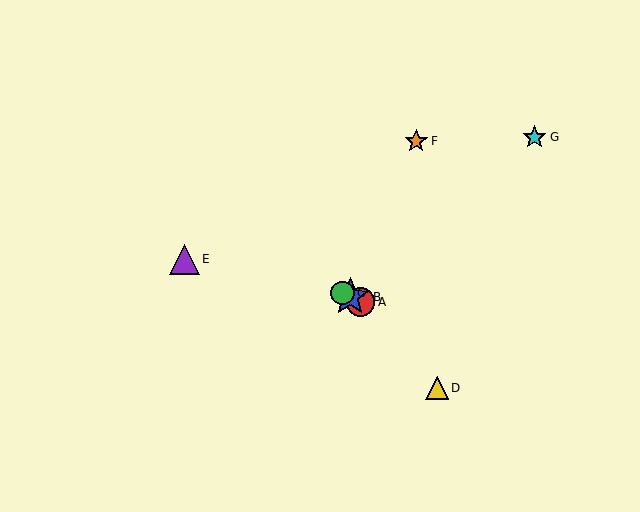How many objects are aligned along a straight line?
3 objects (A, B, C) are aligned along a straight line.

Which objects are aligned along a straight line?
Objects A, B, C are aligned along a straight line.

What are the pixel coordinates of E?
Object E is at (185, 259).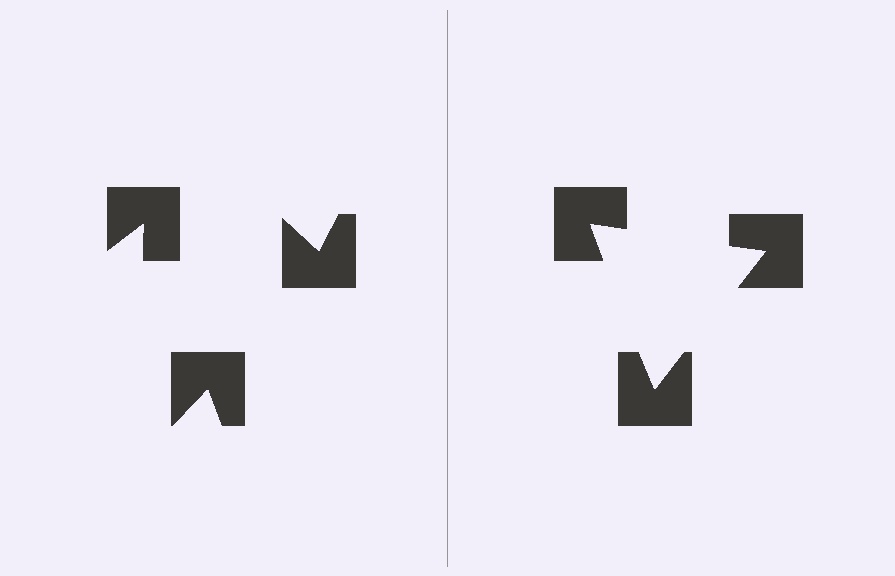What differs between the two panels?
The notched squares are positioned identically on both sides; only the wedge orientations differ. On the right they align to a triangle; on the left they are misaligned.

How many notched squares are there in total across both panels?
6 — 3 on each side.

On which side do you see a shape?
An illusory triangle appears on the right side. On the left side the wedge cuts are rotated, so no coherent shape forms.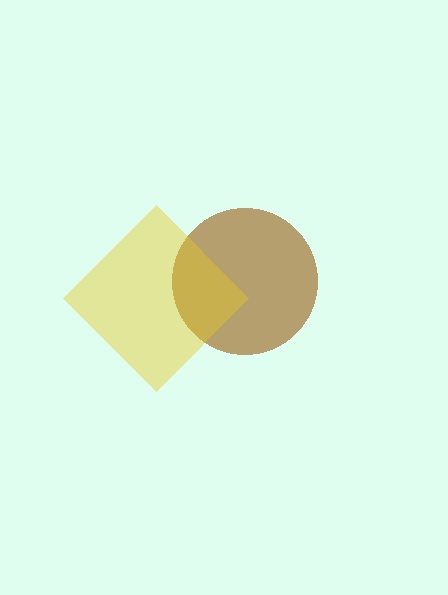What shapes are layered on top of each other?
The layered shapes are: a brown circle, a yellow diamond.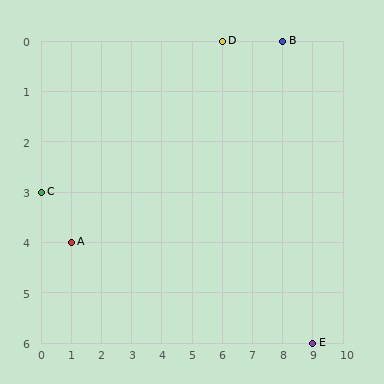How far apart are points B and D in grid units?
Points B and D are 2 columns apart.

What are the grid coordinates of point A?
Point A is at grid coordinates (1, 4).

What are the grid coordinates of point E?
Point E is at grid coordinates (9, 6).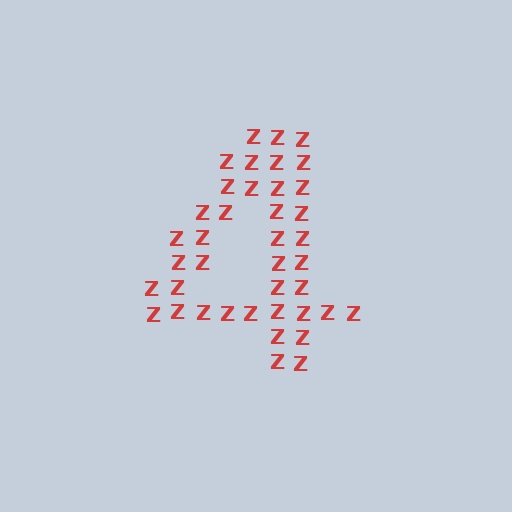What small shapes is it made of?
It is made of small letter Z's.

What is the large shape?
The large shape is the digit 4.